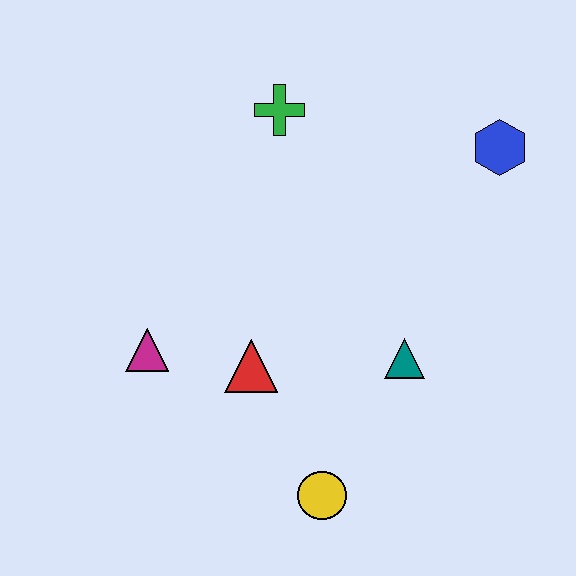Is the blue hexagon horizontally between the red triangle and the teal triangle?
No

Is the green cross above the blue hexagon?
Yes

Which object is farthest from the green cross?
The yellow circle is farthest from the green cross.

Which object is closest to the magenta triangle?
The red triangle is closest to the magenta triangle.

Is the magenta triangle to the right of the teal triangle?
No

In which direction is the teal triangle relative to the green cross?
The teal triangle is below the green cross.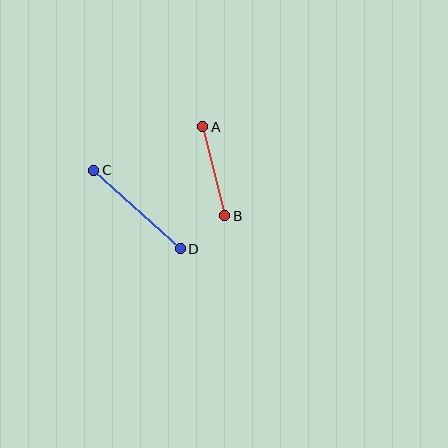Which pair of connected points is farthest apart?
Points C and D are farthest apart.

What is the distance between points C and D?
The distance is approximately 116 pixels.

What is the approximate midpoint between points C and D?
The midpoint is at approximately (137, 209) pixels.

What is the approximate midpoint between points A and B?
The midpoint is at approximately (214, 171) pixels.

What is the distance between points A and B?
The distance is approximately 92 pixels.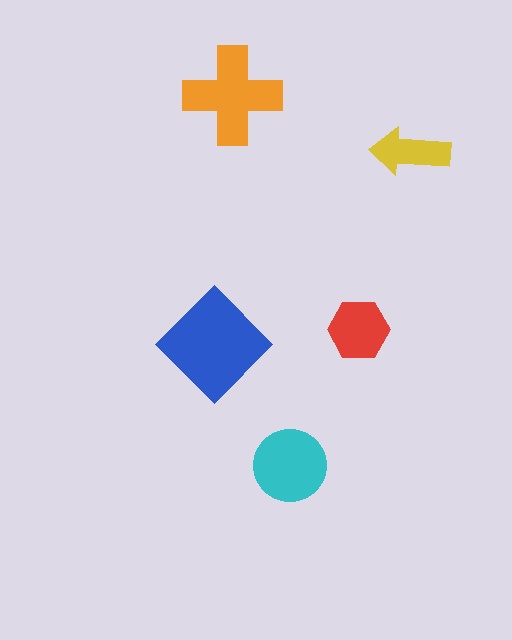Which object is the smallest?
The yellow arrow.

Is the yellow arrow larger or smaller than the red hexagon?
Smaller.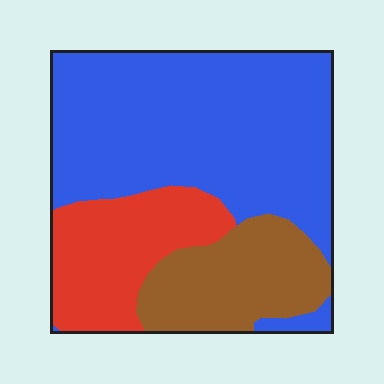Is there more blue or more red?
Blue.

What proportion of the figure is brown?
Brown takes up less than a quarter of the figure.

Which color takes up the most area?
Blue, at roughly 60%.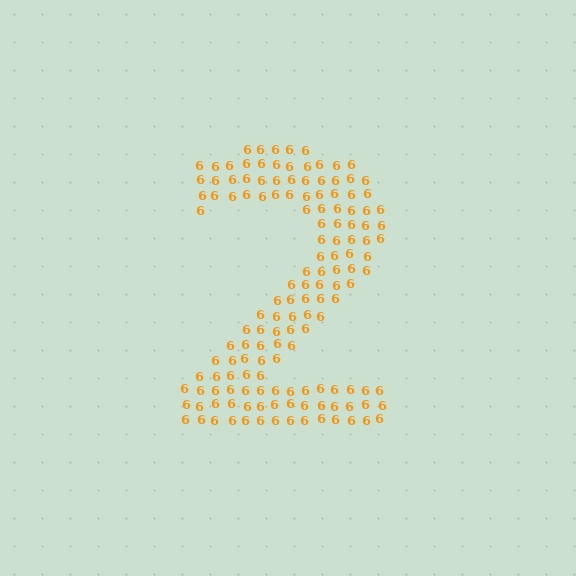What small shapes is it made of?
It is made of small digit 6's.